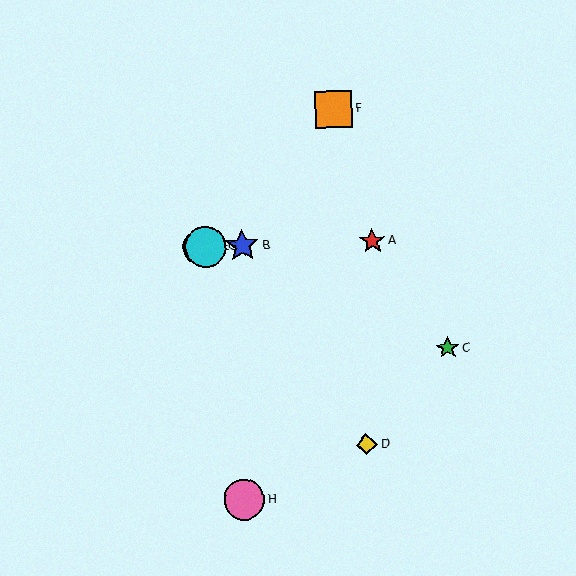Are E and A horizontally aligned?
Yes, both are at y≈247.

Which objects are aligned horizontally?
Objects A, B, E, G are aligned horizontally.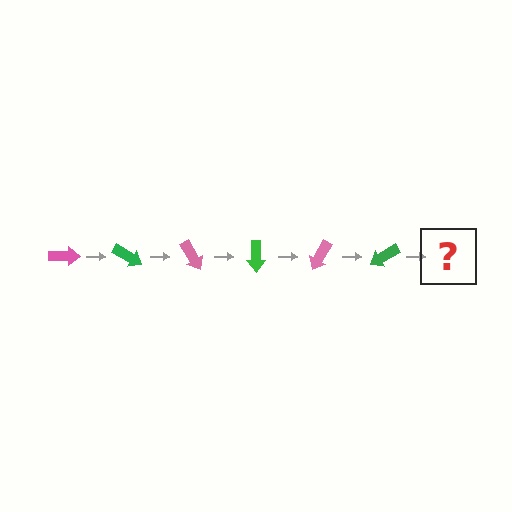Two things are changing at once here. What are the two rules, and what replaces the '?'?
The two rules are that it rotates 30 degrees each step and the color cycles through pink and green. The '?' should be a pink arrow, rotated 180 degrees from the start.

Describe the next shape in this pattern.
It should be a pink arrow, rotated 180 degrees from the start.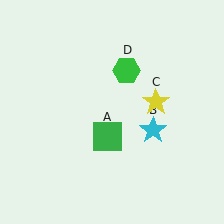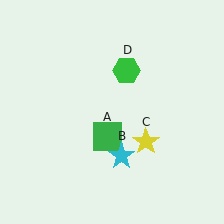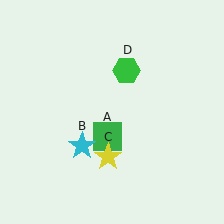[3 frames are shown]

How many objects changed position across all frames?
2 objects changed position: cyan star (object B), yellow star (object C).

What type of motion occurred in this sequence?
The cyan star (object B), yellow star (object C) rotated clockwise around the center of the scene.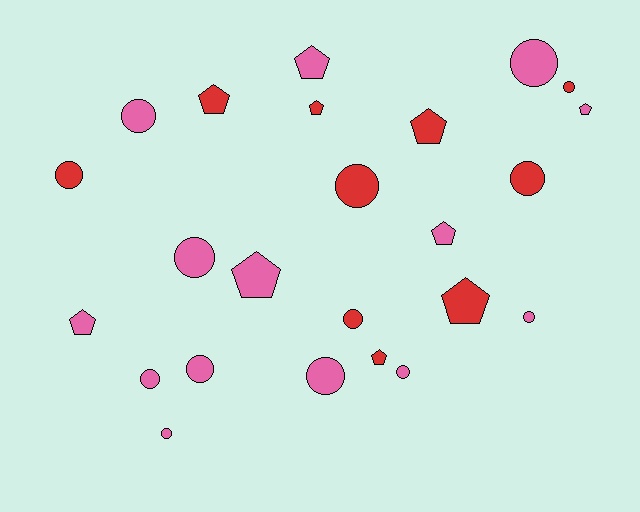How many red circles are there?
There are 5 red circles.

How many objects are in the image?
There are 24 objects.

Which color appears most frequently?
Pink, with 14 objects.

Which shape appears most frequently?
Circle, with 14 objects.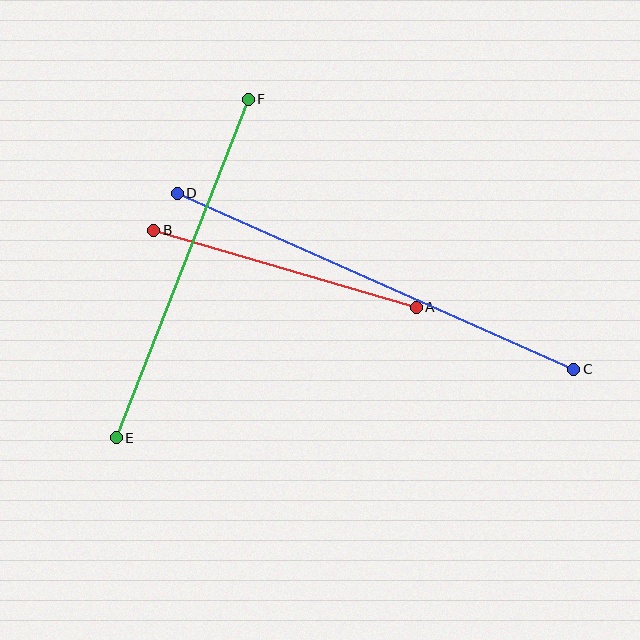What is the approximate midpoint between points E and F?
The midpoint is at approximately (182, 269) pixels.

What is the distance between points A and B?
The distance is approximately 274 pixels.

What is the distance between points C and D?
The distance is approximately 434 pixels.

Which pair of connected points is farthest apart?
Points C and D are farthest apart.